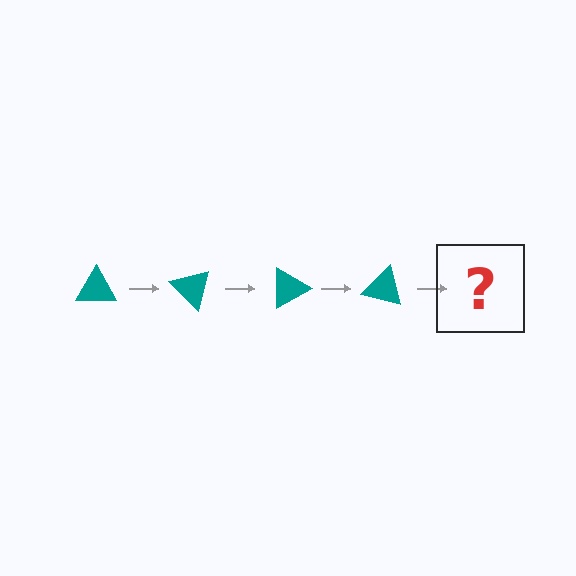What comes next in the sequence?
The next element should be a teal triangle rotated 180 degrees.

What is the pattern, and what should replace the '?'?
The pattern is that the triangle rotates 45 degrees each step. The '?' should be a teal triangle rotated 180 degrees.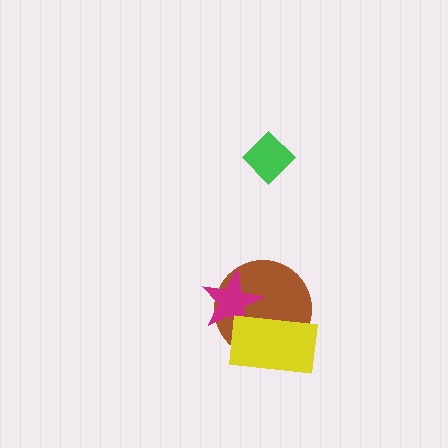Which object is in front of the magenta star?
The yellow rectangle is in front of the magenta star.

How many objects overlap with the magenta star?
2 objects overlap with the magenta star.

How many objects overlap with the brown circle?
2 objects overlap with the brown circle.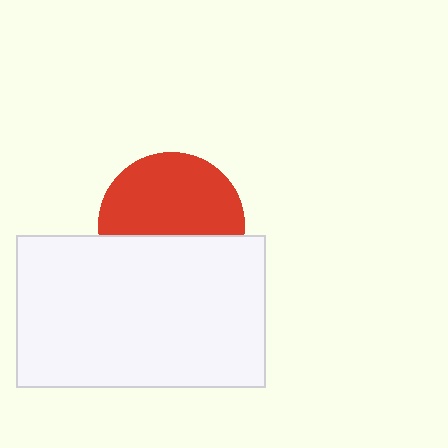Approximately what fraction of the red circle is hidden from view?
Roughly 41% of the red circle is hidden behind the white rectangle.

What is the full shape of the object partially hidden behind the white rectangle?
The partially hidden object is a red circle.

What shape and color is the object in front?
The object in front is a white rectangle.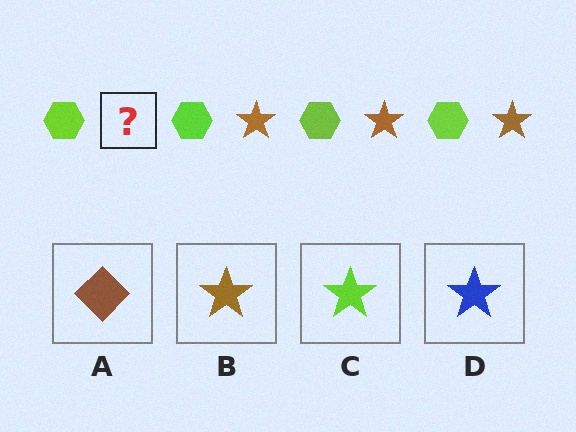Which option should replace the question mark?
Option B.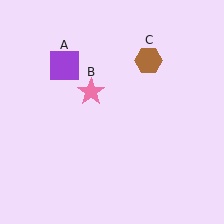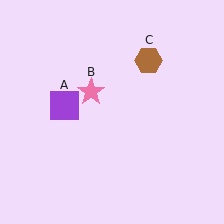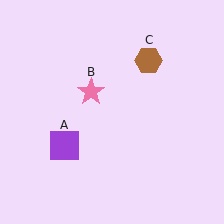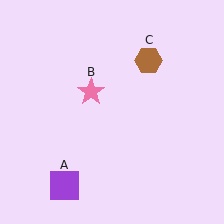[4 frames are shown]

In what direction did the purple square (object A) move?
The purple square (object A) moved down.